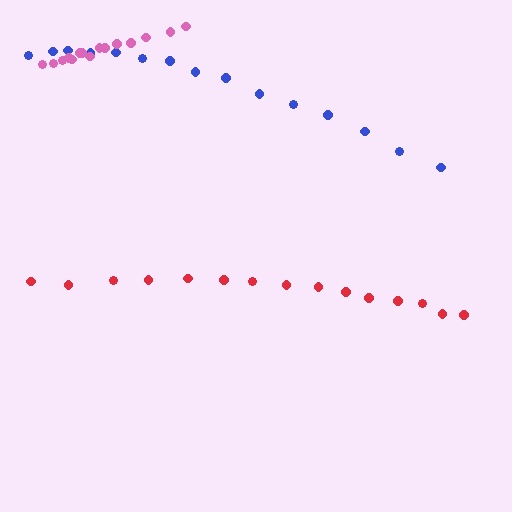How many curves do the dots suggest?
There are 3 distinct paths.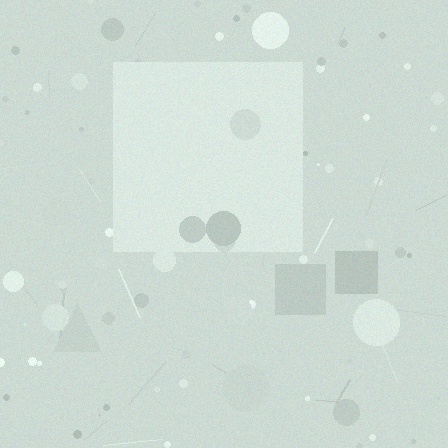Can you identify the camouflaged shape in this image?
The camouflaged shape is a square.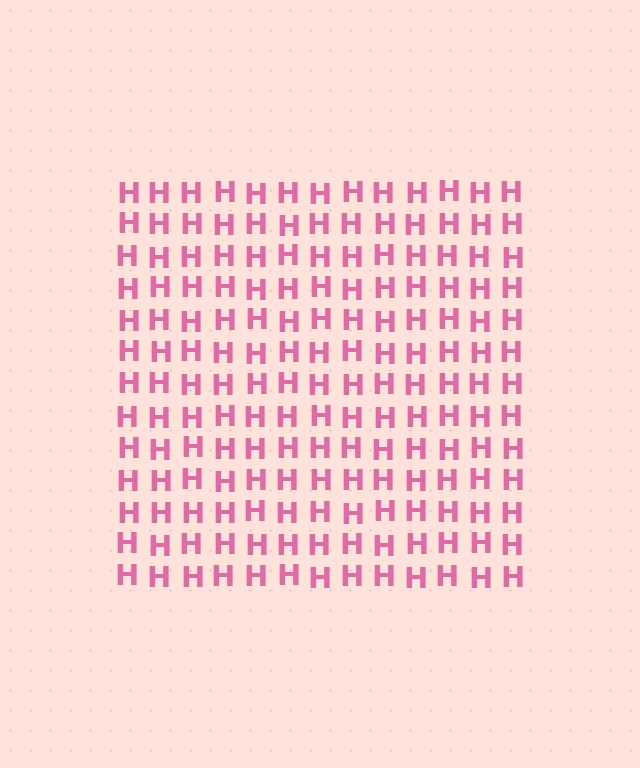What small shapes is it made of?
It is made of small letter H's.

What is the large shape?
The large shape is a square.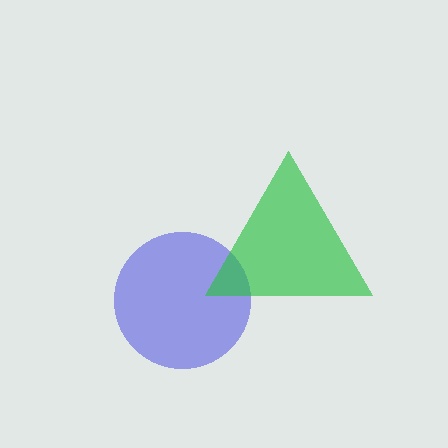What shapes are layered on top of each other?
The layered shapes are: a blue circle, a green triangle.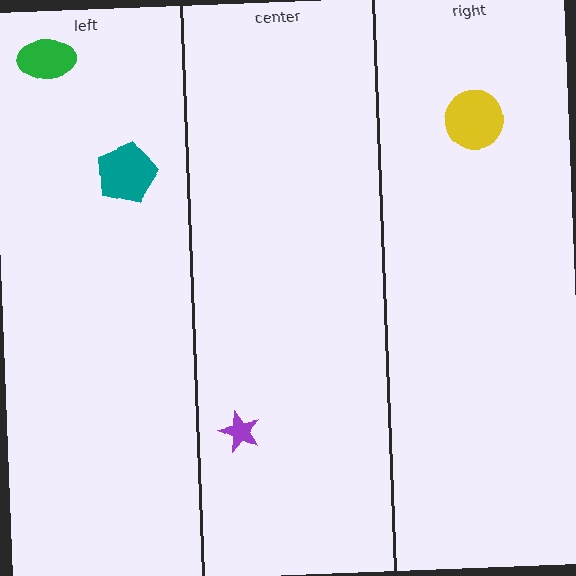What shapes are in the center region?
The purple star.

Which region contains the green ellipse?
The left region.